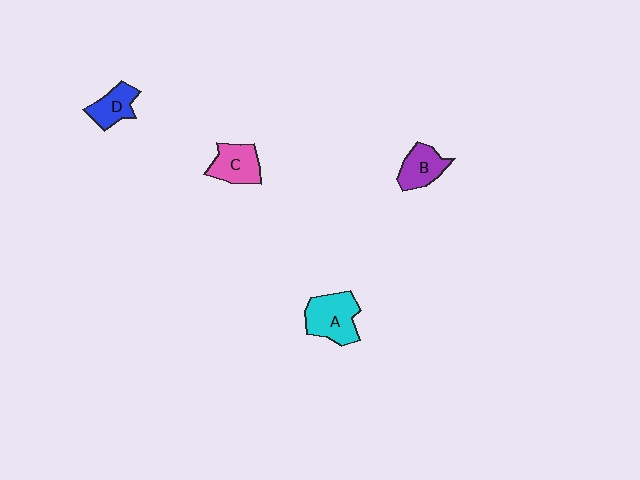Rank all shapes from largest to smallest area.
From largest to smallest: A (cyan), C (pink), B (purple), D (blue).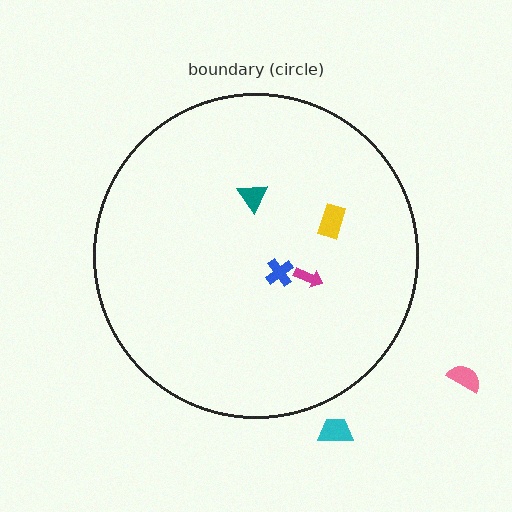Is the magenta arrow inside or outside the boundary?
Inside.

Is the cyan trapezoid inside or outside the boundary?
Outside.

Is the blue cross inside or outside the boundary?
Inside.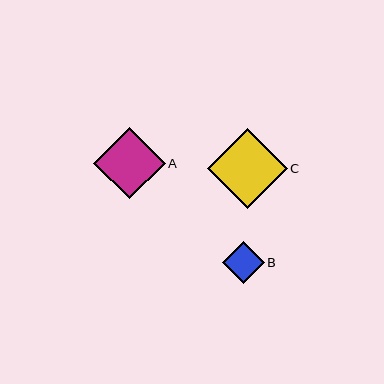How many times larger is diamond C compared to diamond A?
Diamond C is approximately 1.1 times the size of diamond A.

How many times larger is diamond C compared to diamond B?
Diamond C is approximately 1.9 times the size of diamond B.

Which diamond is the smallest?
Diamond B is the smallest with a size of approximately 42 pixels.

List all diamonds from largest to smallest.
From largest to smallest: C, A, B.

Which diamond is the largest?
Diamond C is the largest with a size of approximately 80 pixels.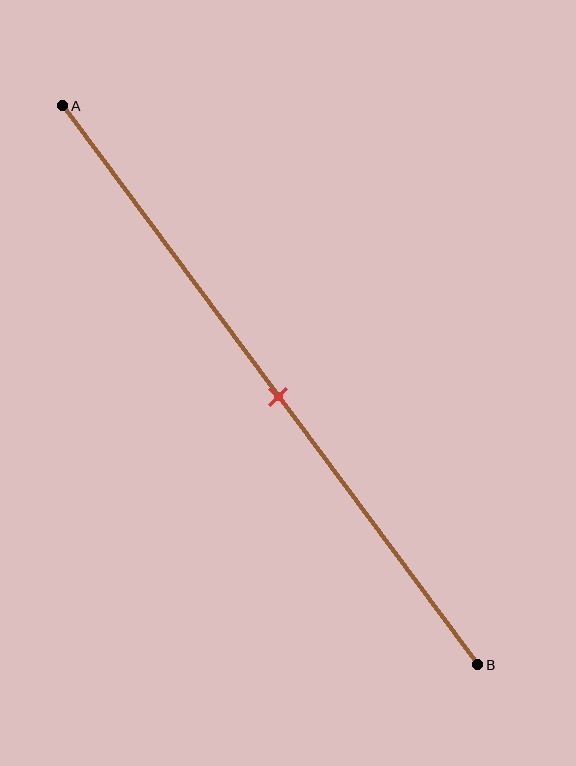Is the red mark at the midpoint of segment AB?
Yes, the mark is approximately at the midpoint.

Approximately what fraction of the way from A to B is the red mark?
The red mark is approximately 50% of the way from A to B.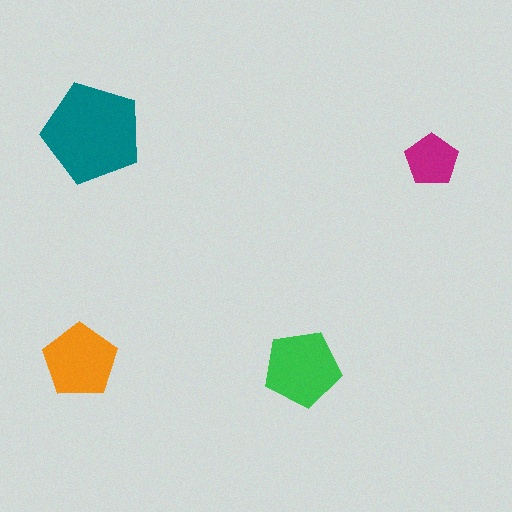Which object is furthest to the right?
The magenta pentagon is rightmost.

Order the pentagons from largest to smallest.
the teal one, the green one, the orange one, the magenta one.